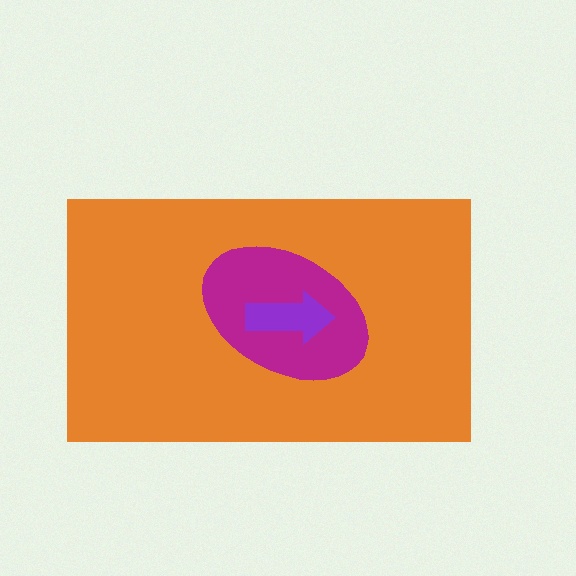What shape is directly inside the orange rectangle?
The magenta ellipse.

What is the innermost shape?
The purple arrow.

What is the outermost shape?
The orange rectangle.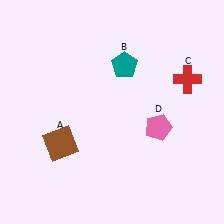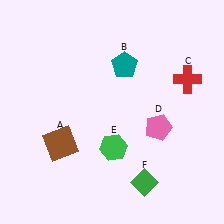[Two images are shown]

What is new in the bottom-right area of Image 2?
A green hexagon (E) was added in the bottom-right area of Image 2.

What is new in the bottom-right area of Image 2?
A green diamond (F) was added in the bottom-right area of Image 2.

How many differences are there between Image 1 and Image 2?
There are 2 differences between the two images.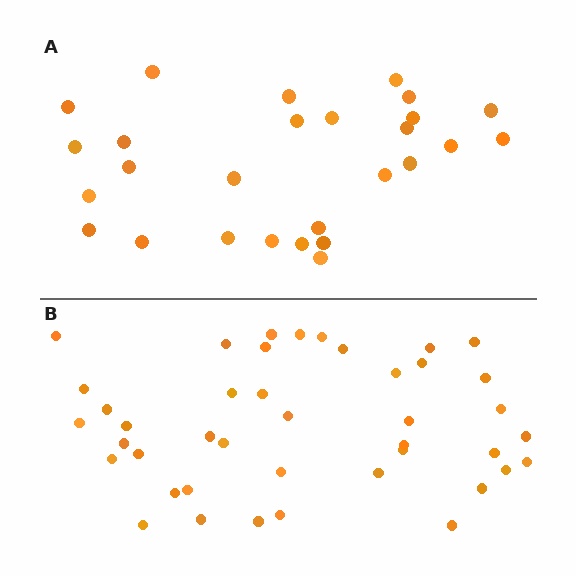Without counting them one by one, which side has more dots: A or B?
Region B (the bottom region) has more dots.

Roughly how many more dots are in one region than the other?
Region B has approximately 15 more dots than region A.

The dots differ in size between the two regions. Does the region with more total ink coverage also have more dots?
No. Region A has more total ink coverage because its dots are larger, but region B actually contains more individual dots. Total area can be misleading — the number of items is what matters here.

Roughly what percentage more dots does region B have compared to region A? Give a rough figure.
About 55% more.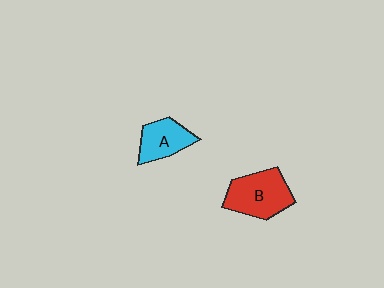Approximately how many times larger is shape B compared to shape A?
Approximately 1.4 times.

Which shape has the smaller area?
Shape A (cyan).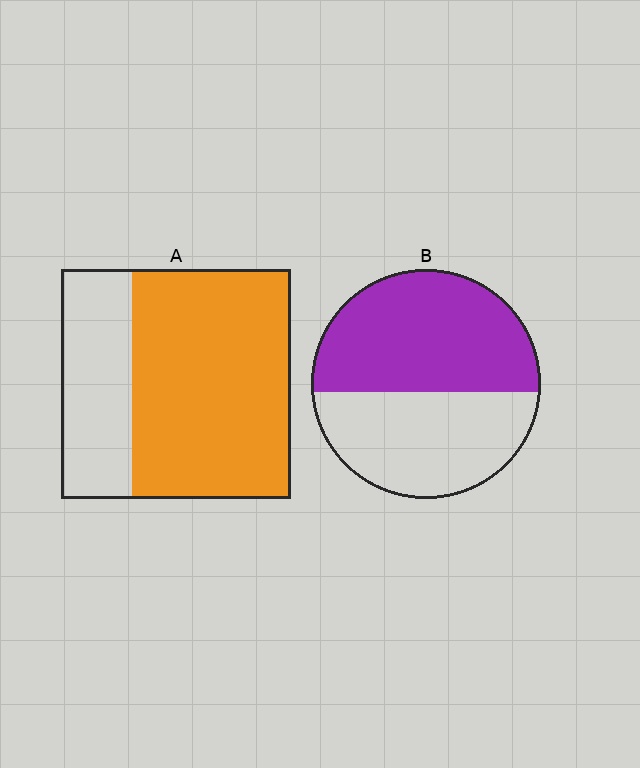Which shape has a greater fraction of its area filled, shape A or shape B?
Shape A.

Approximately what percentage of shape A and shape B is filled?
A is approximately 70% and B is approximately 55%.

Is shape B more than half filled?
Yes.